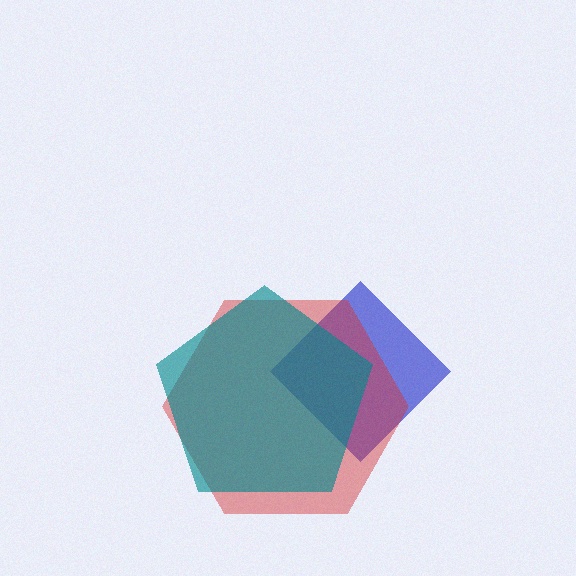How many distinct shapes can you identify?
There are 3 distinct shapes: a blue diamond, a red hexagon, a teal pentagon.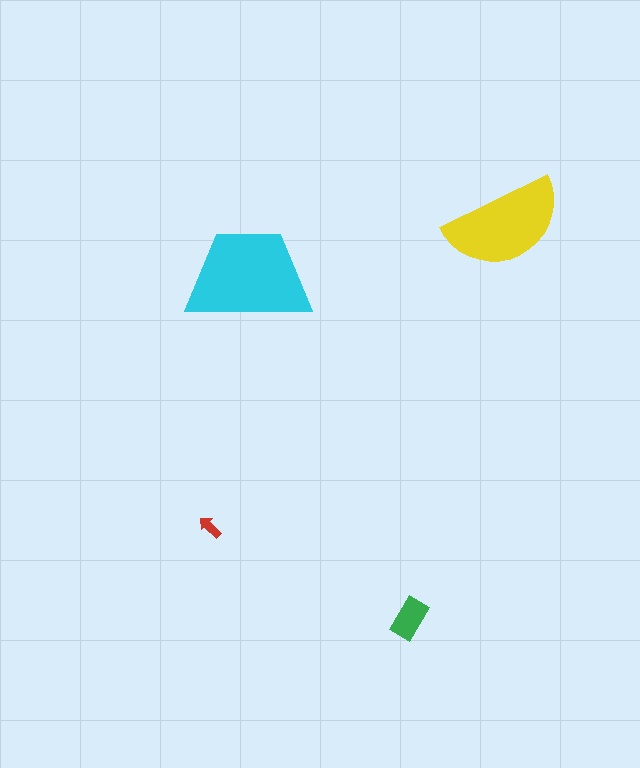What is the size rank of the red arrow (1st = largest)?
4th.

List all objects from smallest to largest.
The red arrow, the green rectangle, the yellow semicircle, the cyan trapezoid.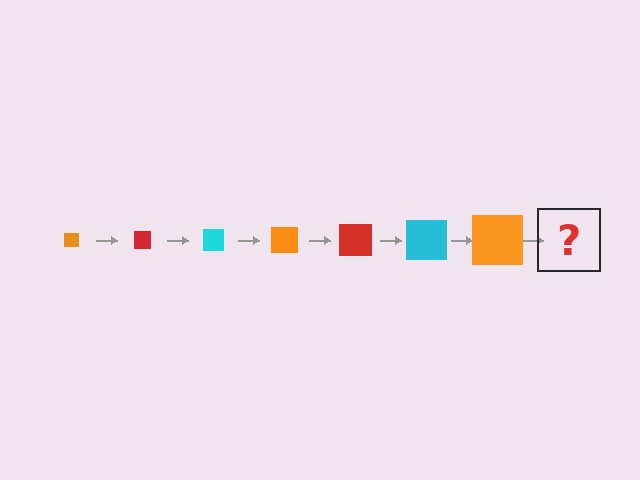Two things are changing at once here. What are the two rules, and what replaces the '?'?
The two rules are that the square grows larger each step and the color cycles through orange, red, and cyan. The '?' should be a red square, larger than the previous one.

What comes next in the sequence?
The next element should be a red square, larger than the previous one.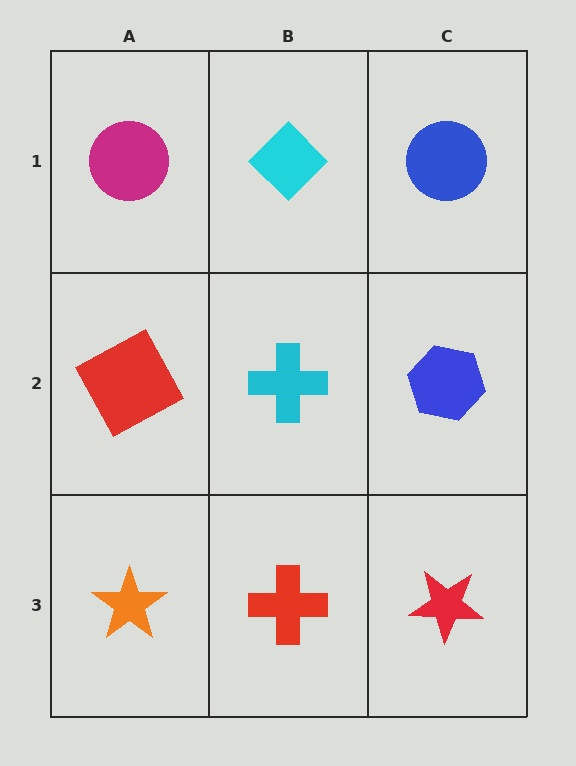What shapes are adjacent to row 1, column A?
A red square (row 2, column A), a cyan diamond (row 1, column B).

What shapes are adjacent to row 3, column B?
A cyan cross (row 2, column B), an orange star (row 3, column A), a red star (row 3, column C).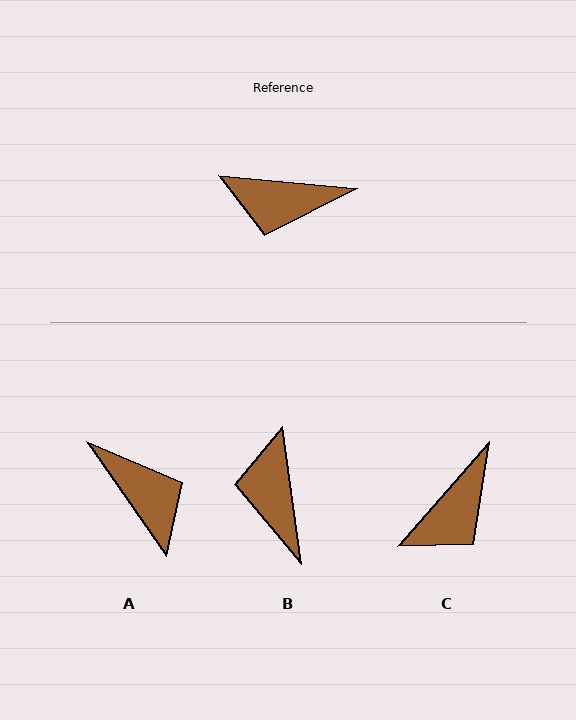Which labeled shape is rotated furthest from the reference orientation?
A, about 130 degrees away.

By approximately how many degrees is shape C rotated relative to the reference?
Approximately 54 degrees counter-clockwise.